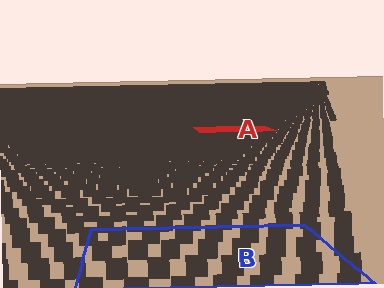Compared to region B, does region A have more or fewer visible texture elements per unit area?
Region A has more texture elements per unit area — they are packed more densely because it is farther away.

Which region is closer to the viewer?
Region B is closer. The texture elements there are larger and more spread out.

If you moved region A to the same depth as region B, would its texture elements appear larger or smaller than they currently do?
They would appear larger. At a closer depth, the same texture elements are projected at a bigger on-screen size.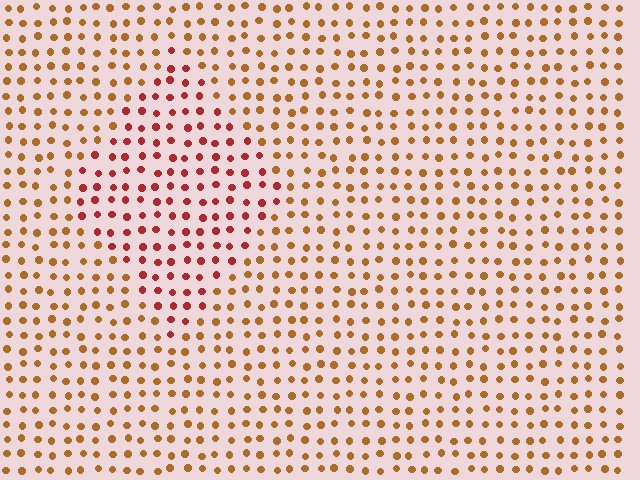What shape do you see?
I see a diamond.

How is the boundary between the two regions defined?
The boundary is defined purely by a slight shift in hue (about 34 degrees). Spacing, size, and orientation are identical on both sides.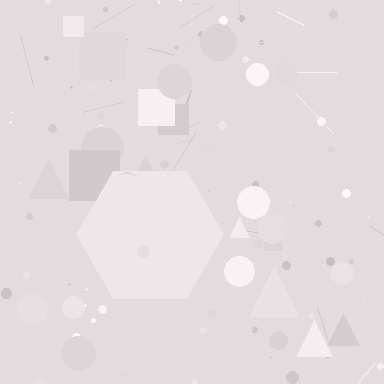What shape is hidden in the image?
A hexagon is hidden in the image.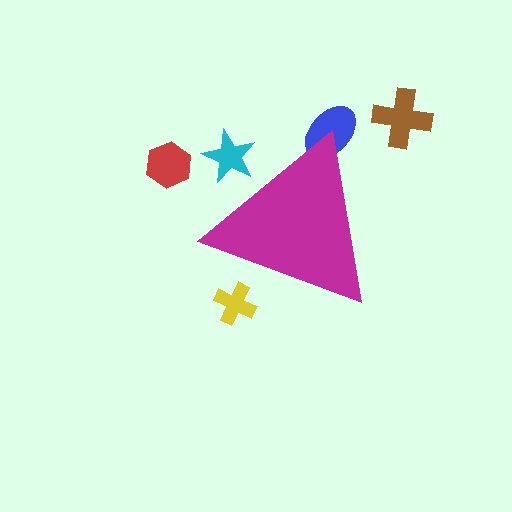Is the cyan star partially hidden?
Yes, the cyan star is partially hidden behind the magenta triangle.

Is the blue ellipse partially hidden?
Yes, the blue ellipse is partially hidden behind the magenta triangle.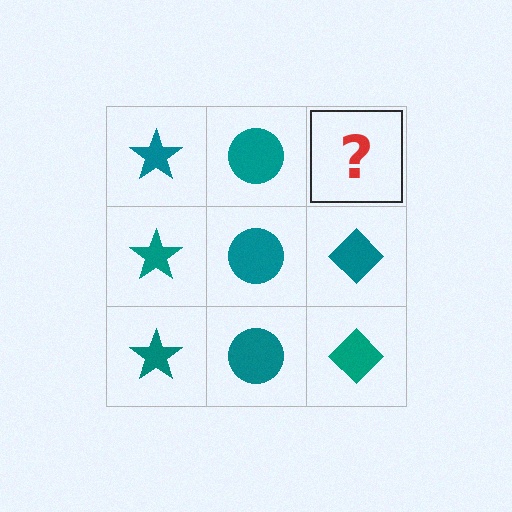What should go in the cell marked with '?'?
The missing cell should contain a teal diamond.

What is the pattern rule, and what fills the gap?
The rule is that each column has a consistent shape. The gap should be filled with a teal diamond.